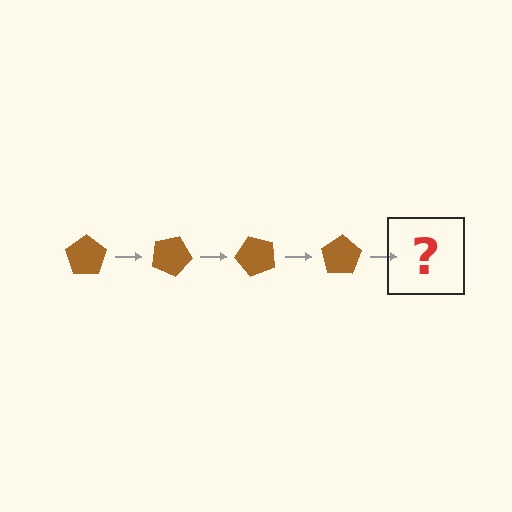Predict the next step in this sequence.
The next step is a brown pentagon rotated 100 degrees.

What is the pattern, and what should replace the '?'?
The pattern is that the pentagon rotates 25 degrees each step. The '?' should be a brown pentagon rotated 100 degrees.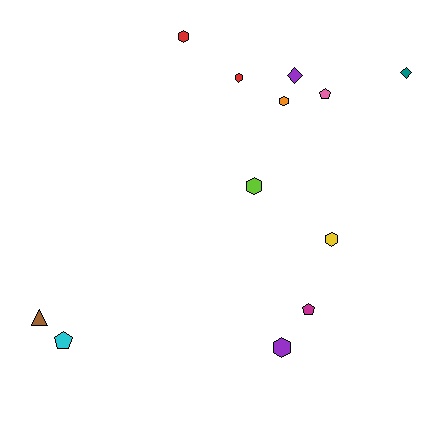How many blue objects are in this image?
There are no blue objects.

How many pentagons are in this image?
There are 3 pentagons.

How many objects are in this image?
There are 12 objects.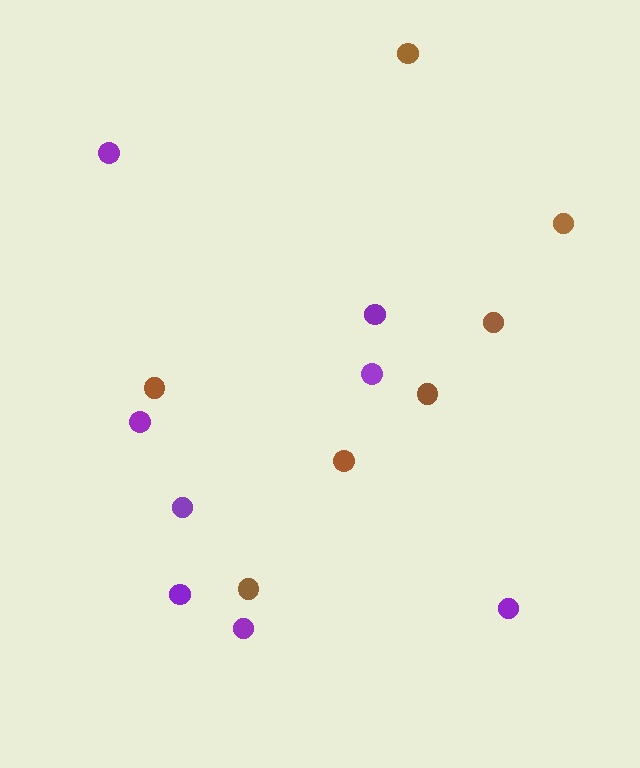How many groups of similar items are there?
There are 2 groups: one group of purple circles (8) and one group of brown circles (7).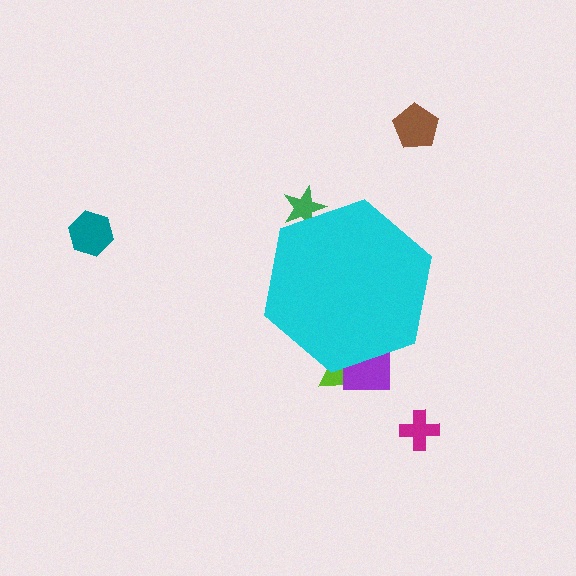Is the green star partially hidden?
Yes, the green star is partially hidden behind the cyan hexagon.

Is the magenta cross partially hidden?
No, the magenta cross is fully visible.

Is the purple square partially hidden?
Yes, the purple square is partially hidden behind the cyan hexagon.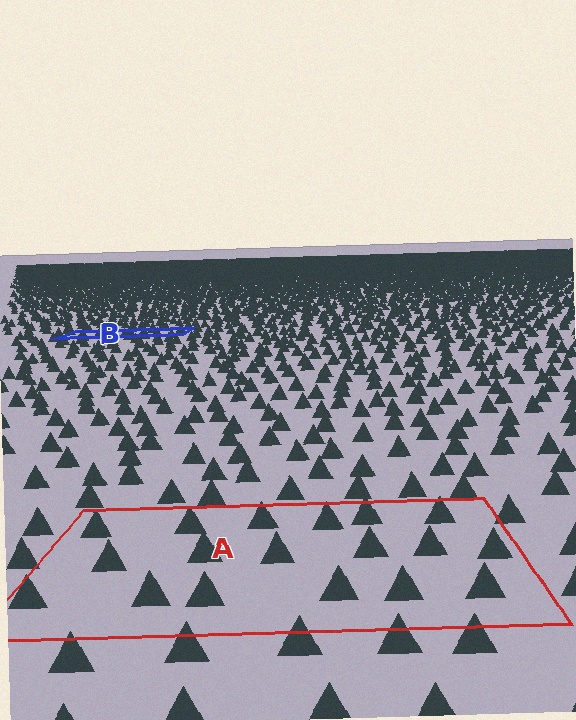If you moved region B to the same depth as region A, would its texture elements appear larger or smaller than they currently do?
They would appear larger. At a closer depth, the same texture elements are projected at a bigger on-screen size.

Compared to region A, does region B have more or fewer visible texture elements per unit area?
Region B has more texture elements per unit area — they are packed more densely because it is farther away.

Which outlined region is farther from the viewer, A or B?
Region B is farther from the viewer — the texture elements inside it appear smaller and more densely packed.